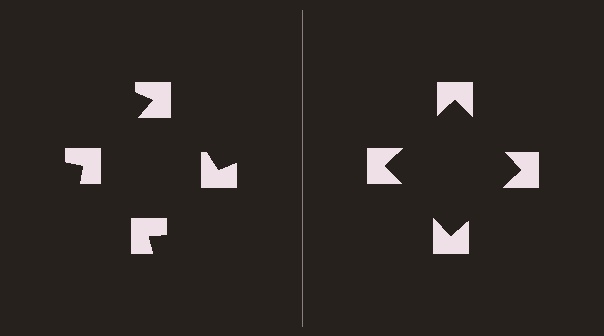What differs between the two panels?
The notched squares are positioned identically on both sides; only the wedge orientations differ. On the right they align to a square; on the left they are misaligned.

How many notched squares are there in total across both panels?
8 — 4 on each side.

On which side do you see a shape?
An illusory square appears on the right side. On the left side the wedge cuts are rotated, so no coherent shape forms.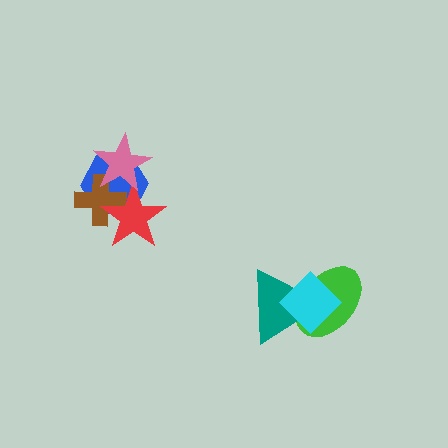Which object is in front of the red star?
The pink star is in front of the red star.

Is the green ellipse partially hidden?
Yes, it is partially covered by another shape.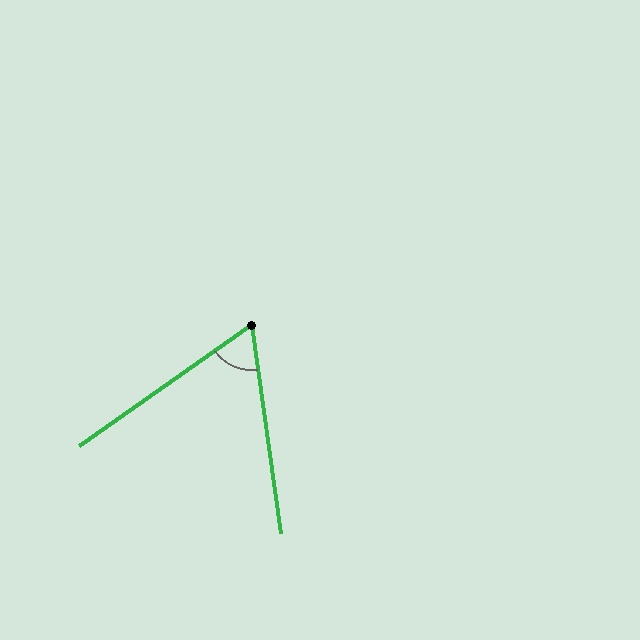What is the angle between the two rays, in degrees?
Approximately 63 degrees.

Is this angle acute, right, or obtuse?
It is acute.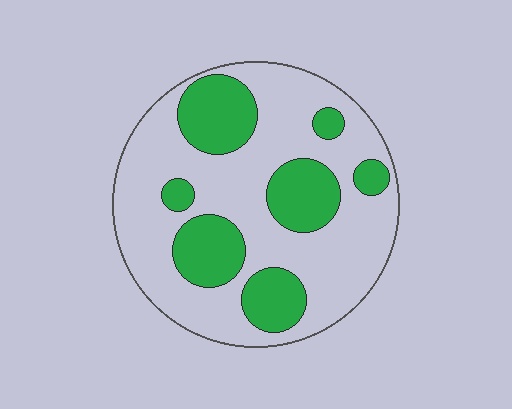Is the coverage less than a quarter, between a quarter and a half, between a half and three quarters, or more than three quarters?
Between a quarter and a half.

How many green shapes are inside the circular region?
7.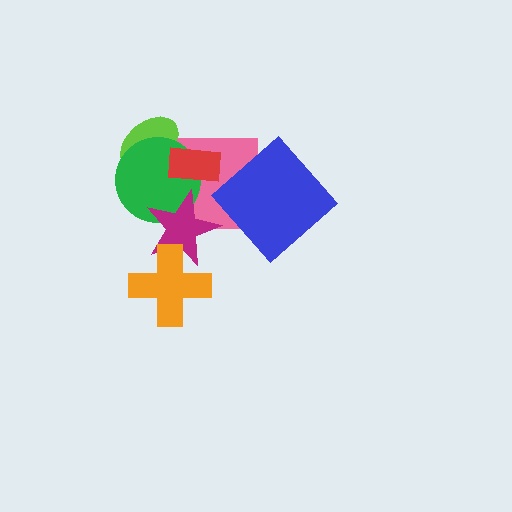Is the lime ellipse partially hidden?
Yes, it is partially covered by another shape.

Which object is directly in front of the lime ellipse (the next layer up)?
The green circle is directly in front of the lime ellipse.